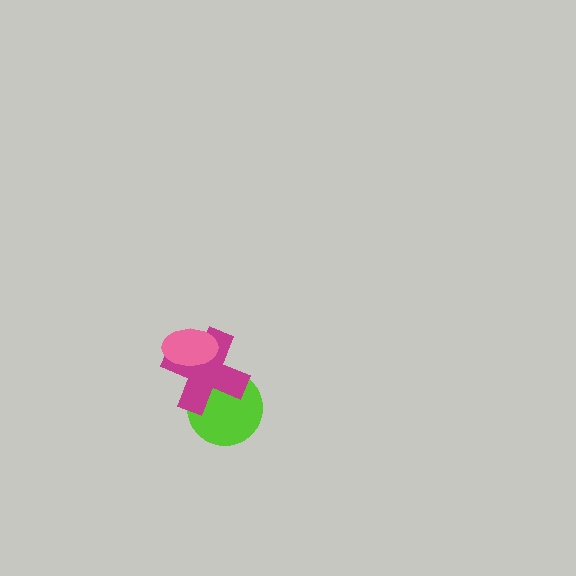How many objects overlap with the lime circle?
1 object overlaps with the lime circle.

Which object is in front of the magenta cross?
The pink ellipse is in front of the magenta cross.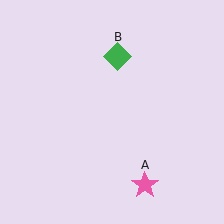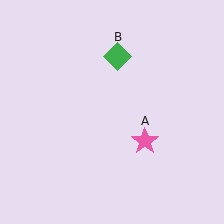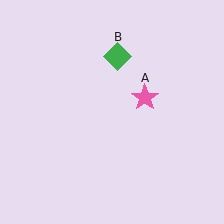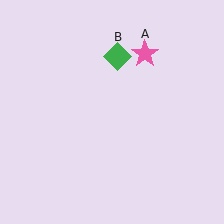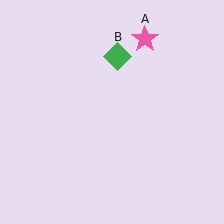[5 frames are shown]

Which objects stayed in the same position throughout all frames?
Green diamond (object B) remained stationary.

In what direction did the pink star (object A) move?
The pink star (object A) moved up.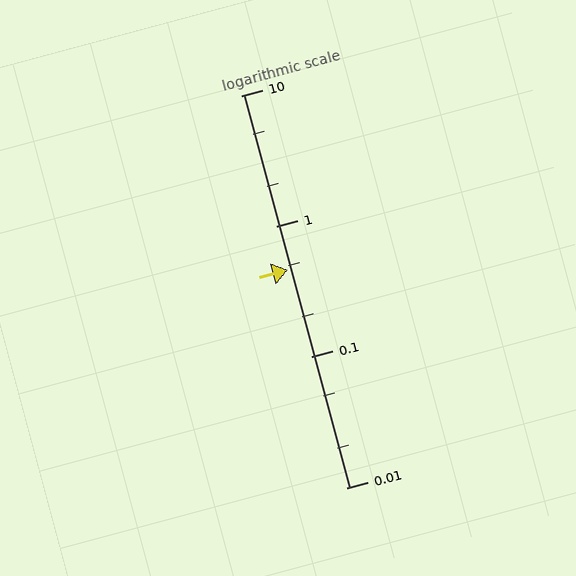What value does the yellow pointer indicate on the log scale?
The pointer indicates approximately 0.46.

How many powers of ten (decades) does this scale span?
The scale spans 3 decades, from 0.01 to 10.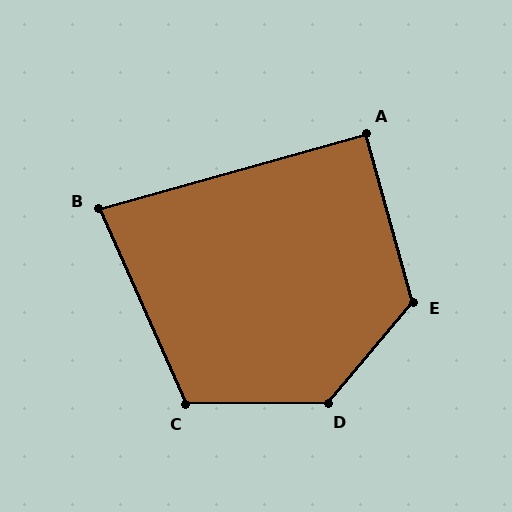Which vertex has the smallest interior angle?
B, at approximately 82 degrees.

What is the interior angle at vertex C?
Approximately 113 degrees (obtuse).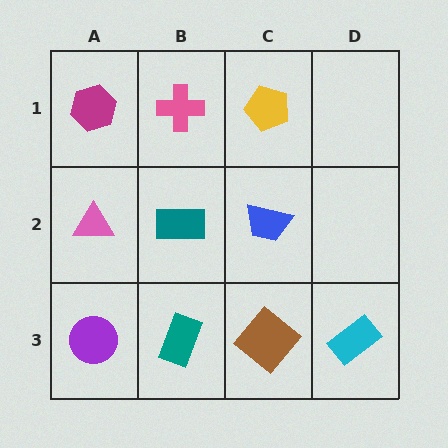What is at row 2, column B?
A teal rectangle.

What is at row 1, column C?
A yellow pentagon.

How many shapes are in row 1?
3 shapes.